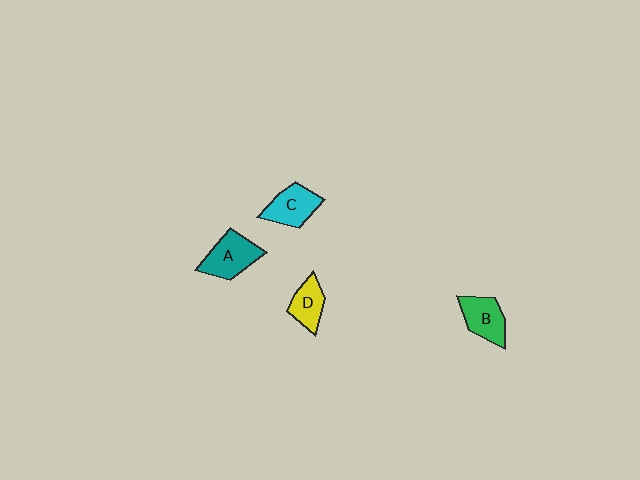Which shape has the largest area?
Shape A (teal).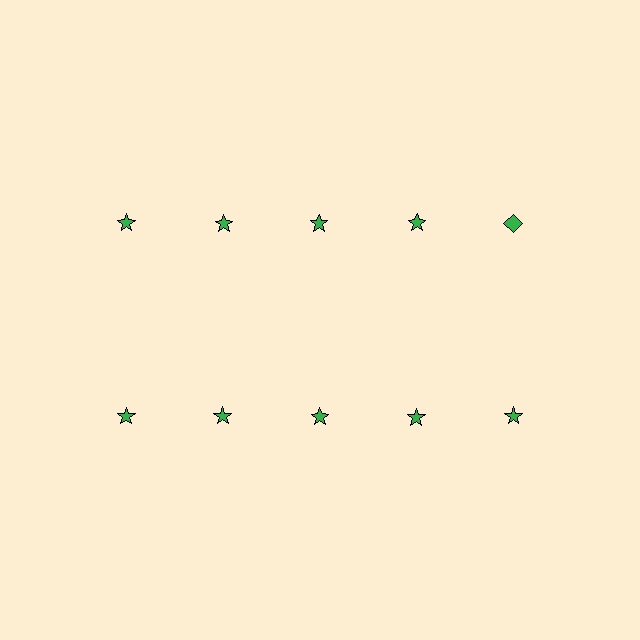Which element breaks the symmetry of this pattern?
The green diamond in the top row, rightmost column breaks the symmetry. All other shapes are green stars.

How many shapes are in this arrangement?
There are 10 shapes arranged in a grid pattern.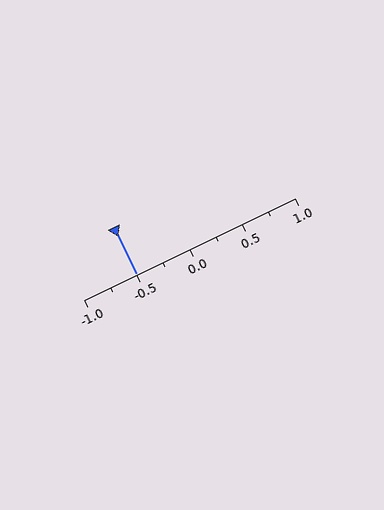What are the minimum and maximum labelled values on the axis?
The axis runs from -1.0 to 1.0.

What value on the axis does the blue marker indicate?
The marker indicates approximately -0.5.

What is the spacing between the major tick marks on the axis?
The major ticks are spaced 0.5 apart.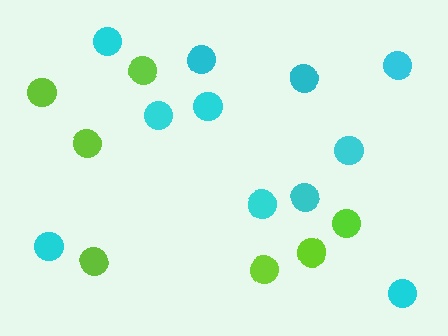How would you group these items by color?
There are 2 groups: one group of lime circles (7) and one group of cyan circles (11).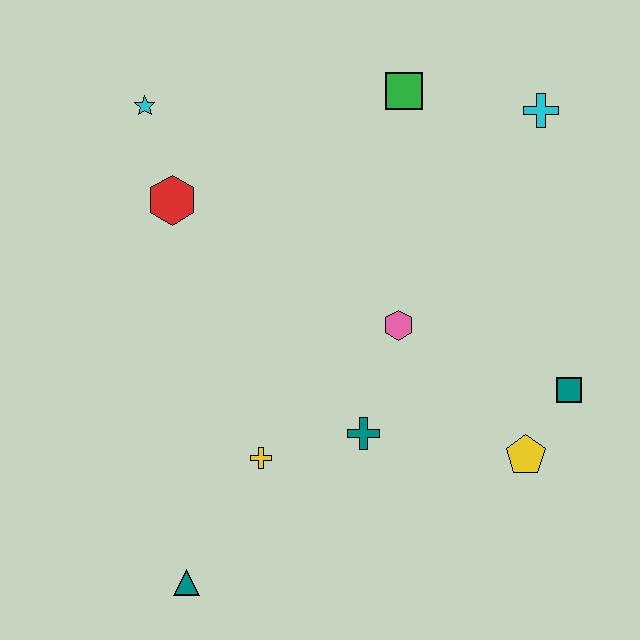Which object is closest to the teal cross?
The yellow cross is closest to the teal cross.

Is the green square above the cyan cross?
Yes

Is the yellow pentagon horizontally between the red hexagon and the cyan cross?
Yes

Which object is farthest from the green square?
The teal triangle is farthest from the green square.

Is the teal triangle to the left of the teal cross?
Yes